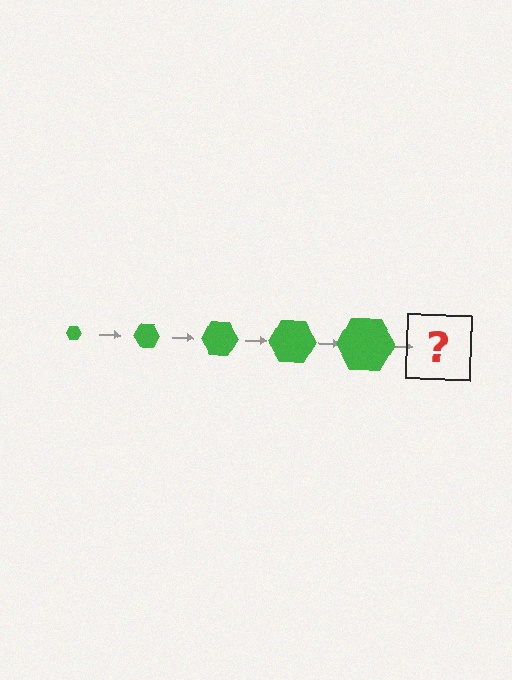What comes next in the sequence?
The next element should be a green hexagon, larger than the previous one.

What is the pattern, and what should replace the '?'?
The pattern is that the hexagon gets progressively larger each step. The '?' should be a green hexagon, larger than the previous one.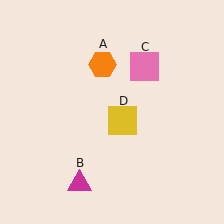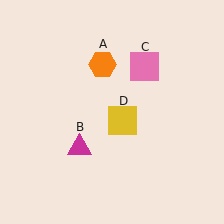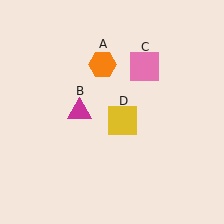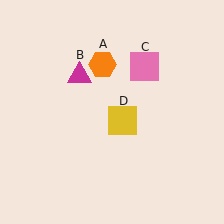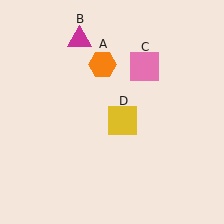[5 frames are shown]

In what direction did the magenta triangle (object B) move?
The magenta triangle (object B) moved up.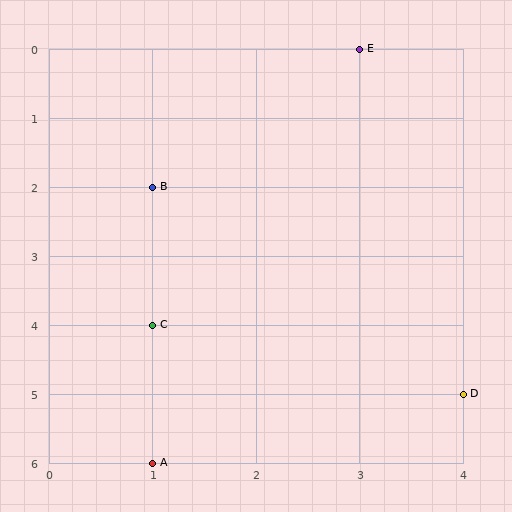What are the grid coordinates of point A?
Point A is at grid coordinates (1, 6).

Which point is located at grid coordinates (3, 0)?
Point E is at (3, 0).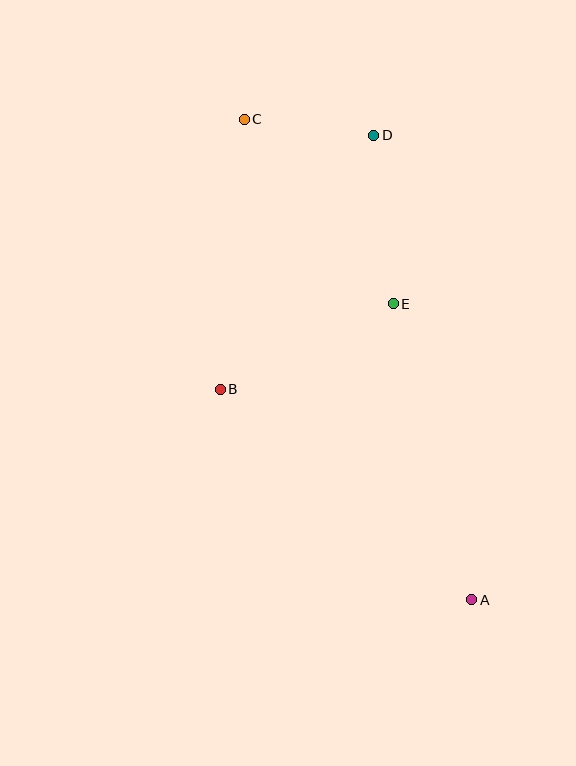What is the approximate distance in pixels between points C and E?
The distance between C and E is approximately 237 pixels.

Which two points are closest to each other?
Points C and D are closest to each other.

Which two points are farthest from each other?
Points A and C are farthest from each other.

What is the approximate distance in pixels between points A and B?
The distance between A and B is approximately 328 pixels.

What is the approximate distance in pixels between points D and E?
The distance between D and E is approximately 169 pixels.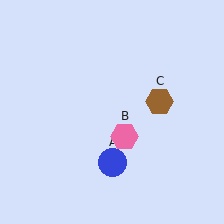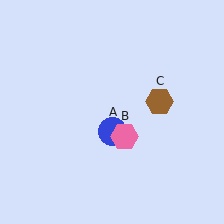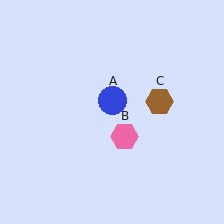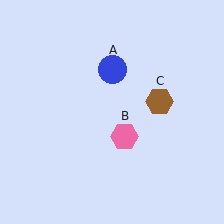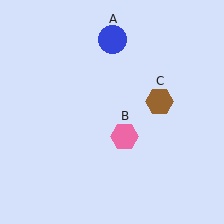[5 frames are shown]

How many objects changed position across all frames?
1 object changed position: blue circle (object A).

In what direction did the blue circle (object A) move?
The blue circle (object A) moved up.